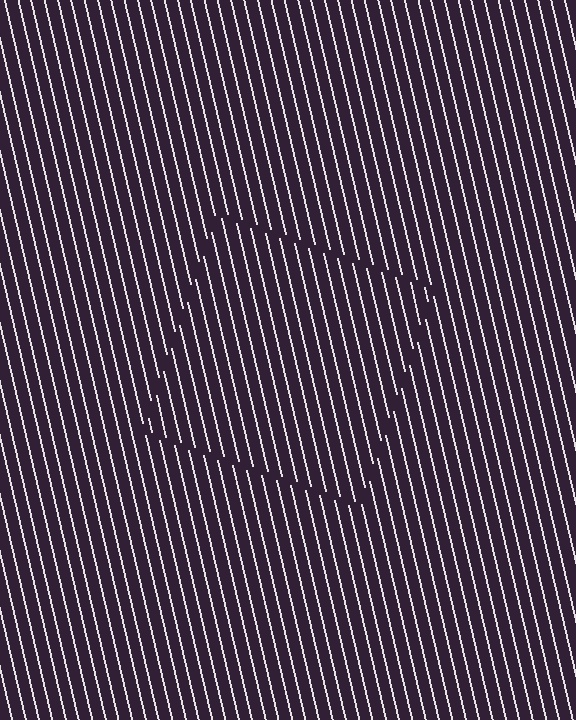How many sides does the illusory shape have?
4 sides — the line-ends trace a square.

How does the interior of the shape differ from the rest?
The interior of the shape contains the same grating, shifted by half a period — the contour is defined by the phase discontinuity where line-ends from the inner and outer gratings abut.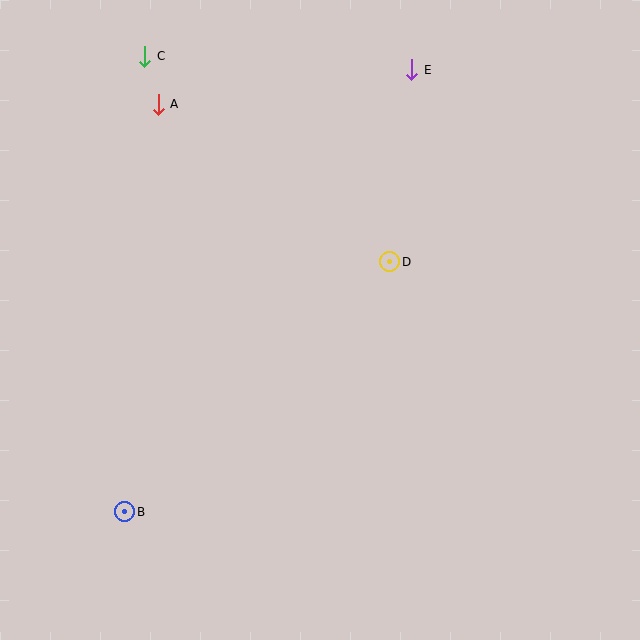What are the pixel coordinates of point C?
Point C is at (145, 56).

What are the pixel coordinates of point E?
Point E is at (412, 70).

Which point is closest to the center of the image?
Point D at (390, 262) is closest to the center.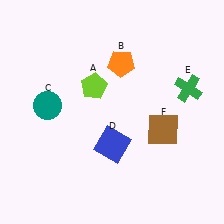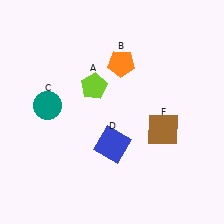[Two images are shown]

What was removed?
The green cross (E) was removed in Image 2.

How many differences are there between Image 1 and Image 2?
There is 1 difference between the two images.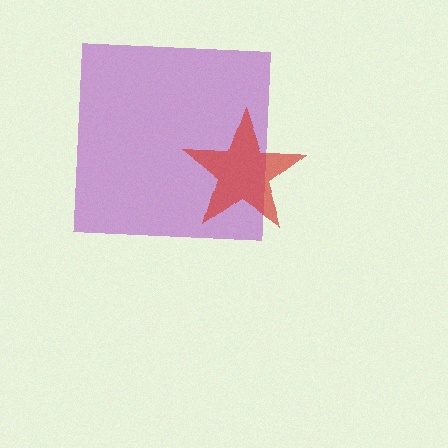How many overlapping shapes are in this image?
There are 2 overlapping shapes in the image.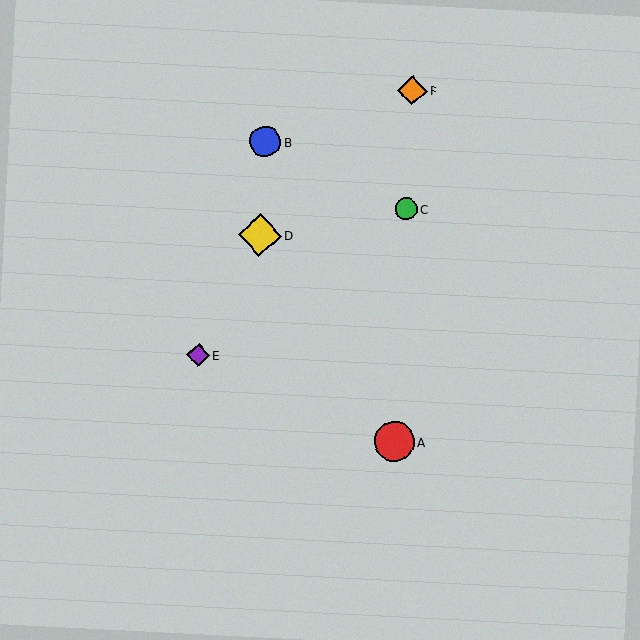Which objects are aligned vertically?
Objects A, C, F are aligned vertically.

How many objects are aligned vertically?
3 objects (A, C, F) are aligned vertically.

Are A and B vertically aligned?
No, A is at x≈394 and B is at x≈265.